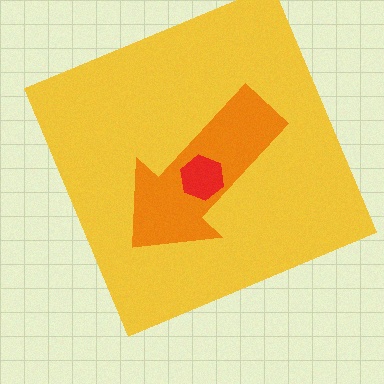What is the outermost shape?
The yellow square.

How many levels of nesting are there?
3.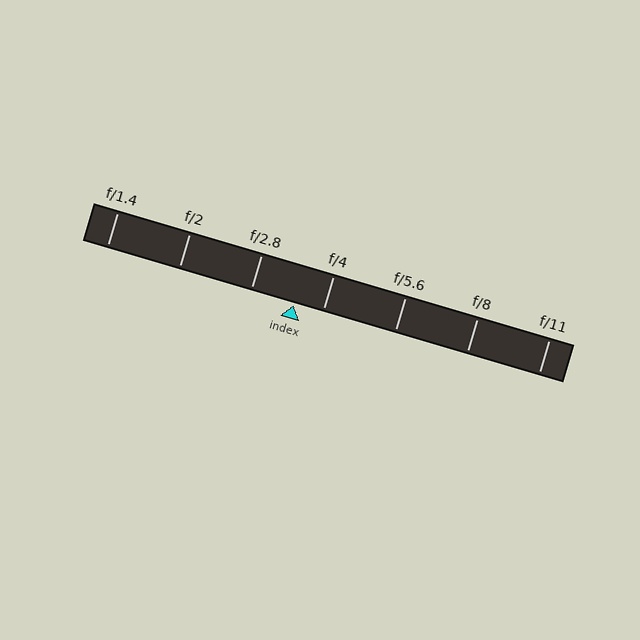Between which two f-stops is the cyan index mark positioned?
The index mark is between f/2.8 and f/4.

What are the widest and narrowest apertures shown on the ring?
The widest aperture shown is f/1.4 and the narrowest is f/11.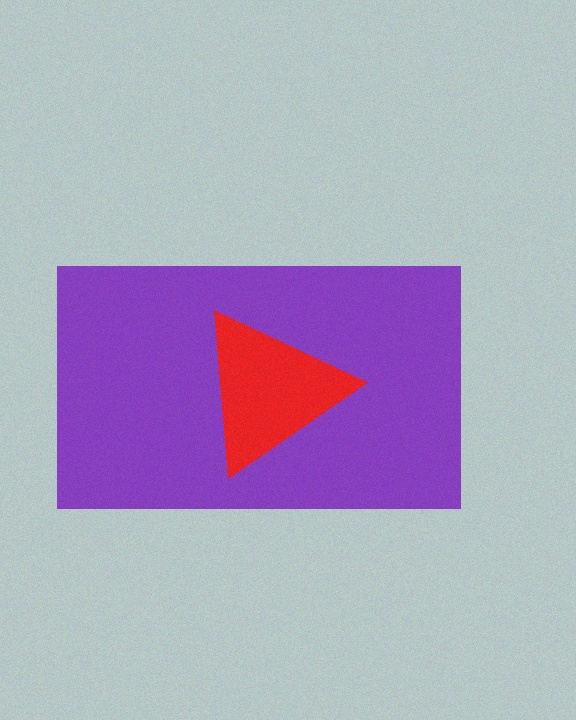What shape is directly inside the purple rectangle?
The red triangle.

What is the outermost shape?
The purple rectangle.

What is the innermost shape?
The red triangle.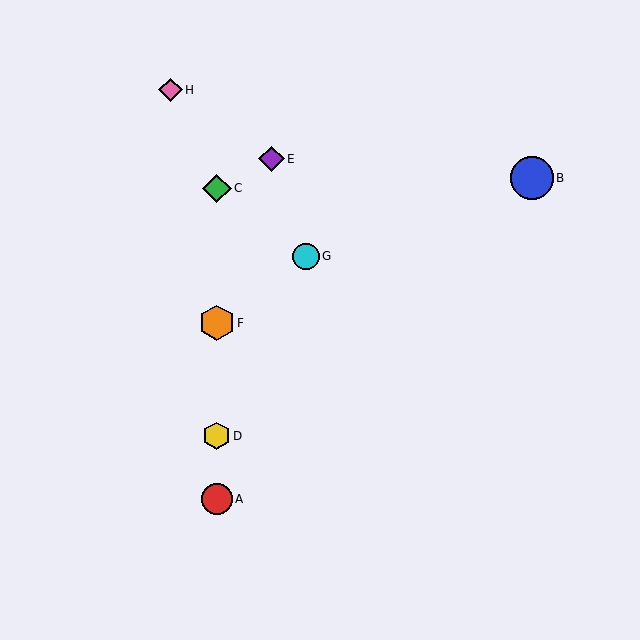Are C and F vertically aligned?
Yes, both are at x≈217.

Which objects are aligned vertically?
Objects A, C, D, F are aligned vertically.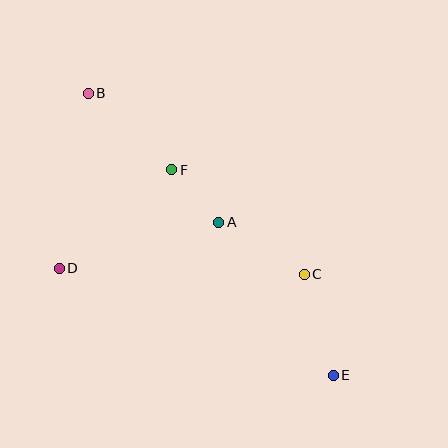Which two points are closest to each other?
Points A and F are closest to each other.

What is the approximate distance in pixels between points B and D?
The distance between B and D is approximately 178 pixels.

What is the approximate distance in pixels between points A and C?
The distance between A and C is approximately 100 pixels.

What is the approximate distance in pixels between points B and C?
The distance between B and C is approximately 282 pixels.